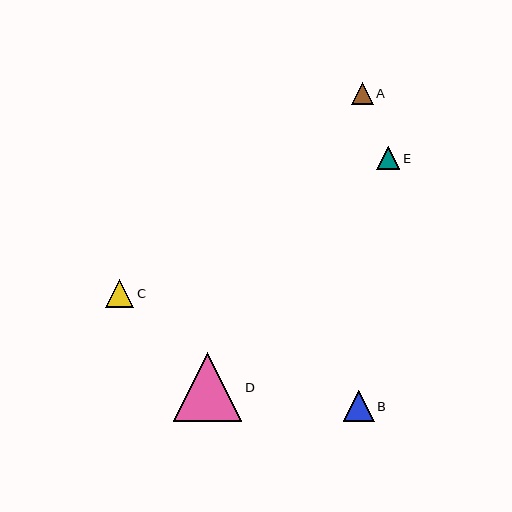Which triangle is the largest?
Triangle D is the largest with a size of approximately 69 pixels.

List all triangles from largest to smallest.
From largest to smallest: D, B, C, E, A.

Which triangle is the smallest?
Triangle A is the smallest with a size of approximately 21 pixels.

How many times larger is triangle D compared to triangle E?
Triangle D is approximately 3.0 times the size of triangle E.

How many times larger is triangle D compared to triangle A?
Triangle D is approximately 3.3 times the size of triangle A.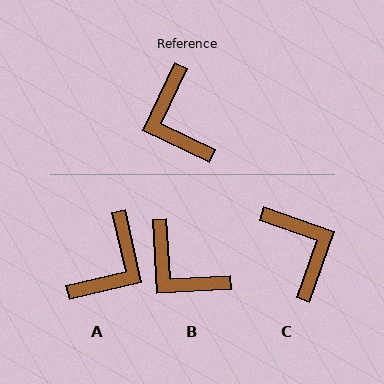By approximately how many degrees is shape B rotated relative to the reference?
Approximately 29 degrees counter-clockwise.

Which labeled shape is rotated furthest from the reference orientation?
C, about 174 degrees away.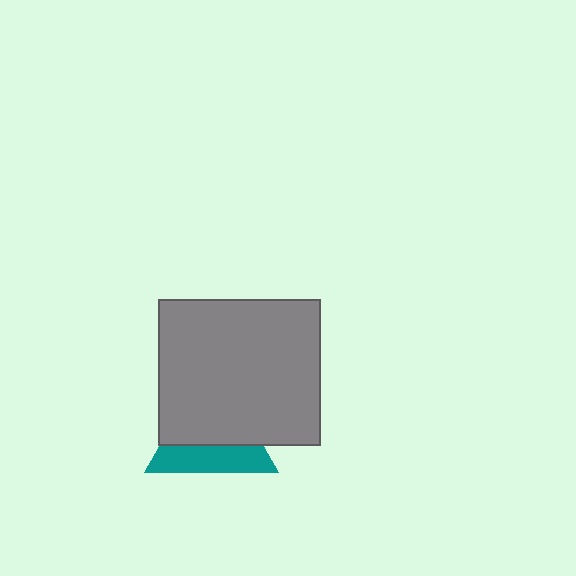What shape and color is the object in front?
The object in front is a gray rectangle.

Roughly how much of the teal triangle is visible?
A small part of it is visible (roughly 42%).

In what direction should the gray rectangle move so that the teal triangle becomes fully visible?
The gray rectangle should move up. That is the shortest direction to clear the overlap and leave the teal triangle fully visible.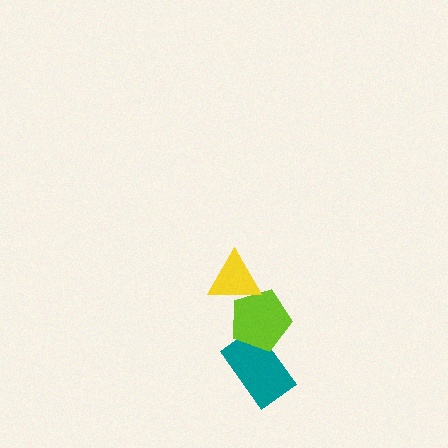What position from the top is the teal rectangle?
The teal rectangle is 3rd from the top.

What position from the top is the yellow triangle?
The yellow triangle is 1st from the top.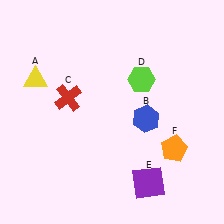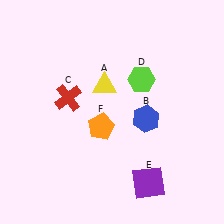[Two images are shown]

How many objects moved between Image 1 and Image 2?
2 objects moved between the two images.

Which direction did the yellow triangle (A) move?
The yellow triangle (A) moved right.